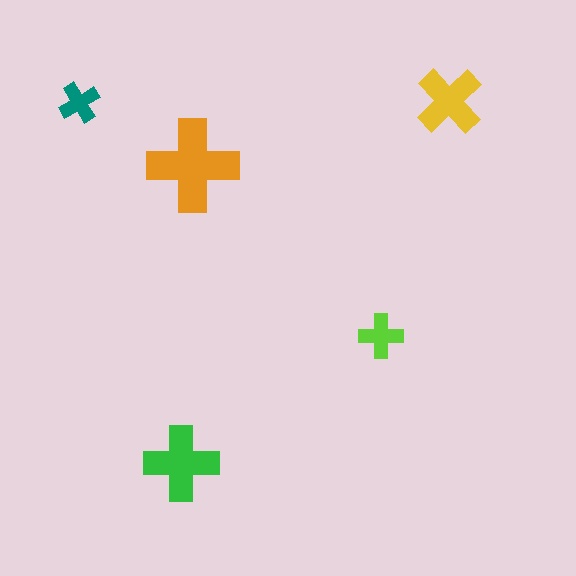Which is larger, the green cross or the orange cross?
The orange one.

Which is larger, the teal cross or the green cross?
The green one.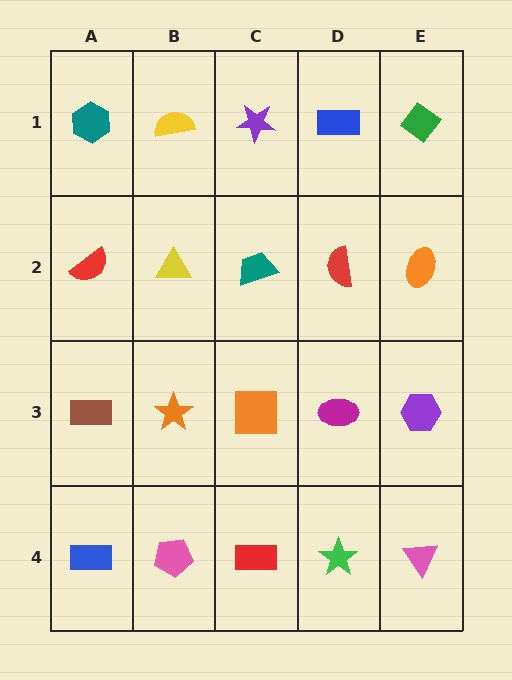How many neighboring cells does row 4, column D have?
3.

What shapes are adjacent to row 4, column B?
An orange star (row 3, column B), a blue rectangle (row 4, column A), a red rectangle (row 4, column C).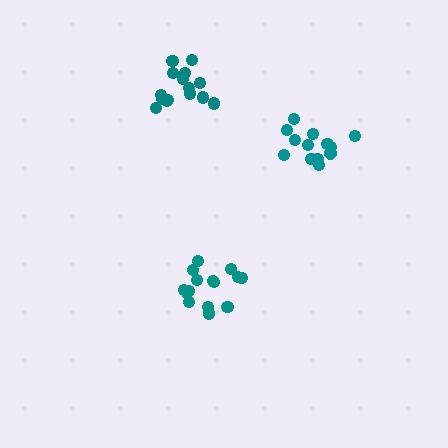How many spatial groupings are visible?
There are 3 spatial groupings.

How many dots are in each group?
Group 1: 15 dots, Group 2: 13 dots, Group 3: 15 dots (43 total).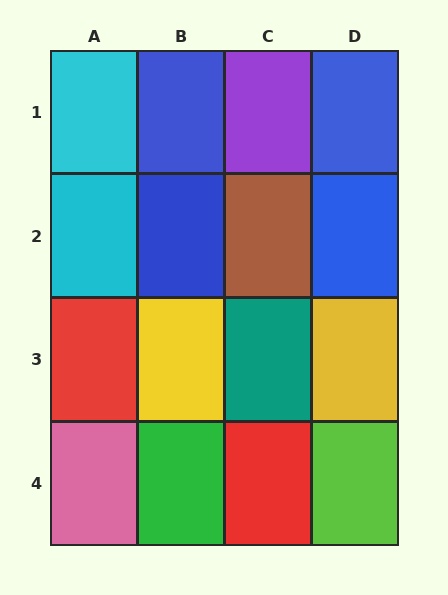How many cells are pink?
1 cell is pink.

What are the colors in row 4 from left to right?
Pink, green, red, lime.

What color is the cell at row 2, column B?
Blue.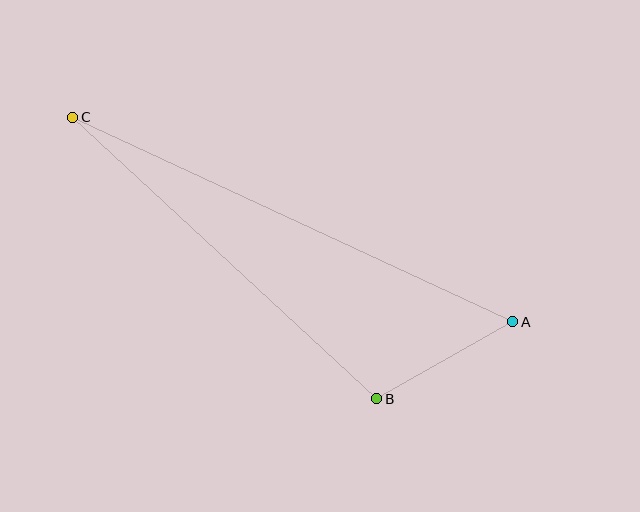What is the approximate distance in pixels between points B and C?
The distance between B and C is approximately 415 pixels.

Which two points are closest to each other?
Points A and B are closest to each other.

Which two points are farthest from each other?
Points A and C are farthest from each other.